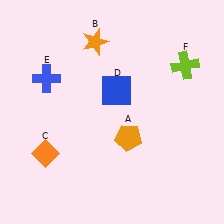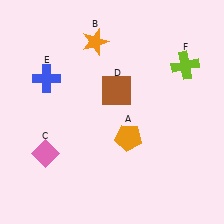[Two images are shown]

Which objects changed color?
C changed from orange to pink. D changed from blue to brown.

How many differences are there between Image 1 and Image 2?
There are 2 differences between the two images.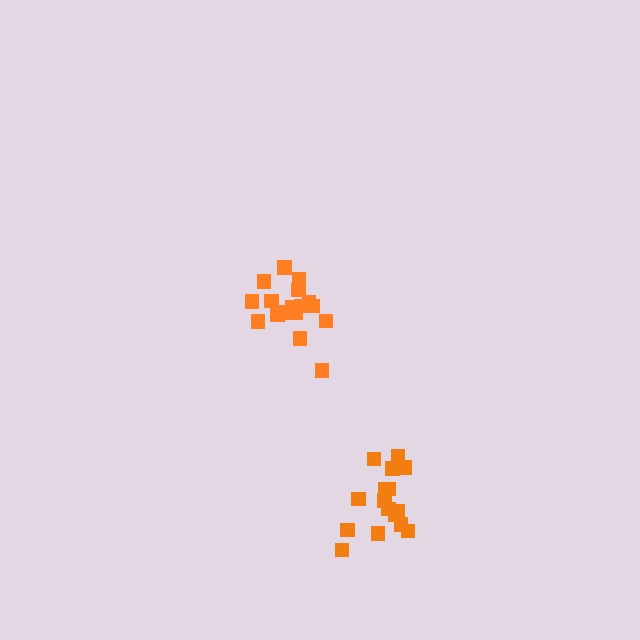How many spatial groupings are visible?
There are 2 spatial groupings.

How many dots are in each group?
Group 1: 17 dots, Group 2: 16 dots (33 total).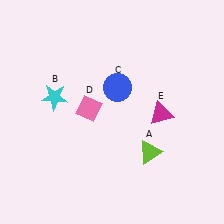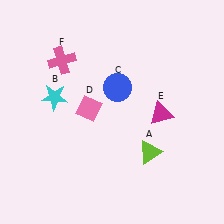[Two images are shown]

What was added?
A pink cross (F) was added in Image 2.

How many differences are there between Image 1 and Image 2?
There is 1 difference between the two images.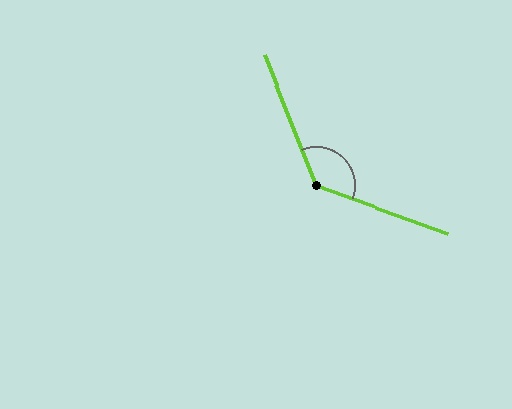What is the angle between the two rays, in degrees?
Approximately 132 degrees.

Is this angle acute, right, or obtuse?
It is obtuse.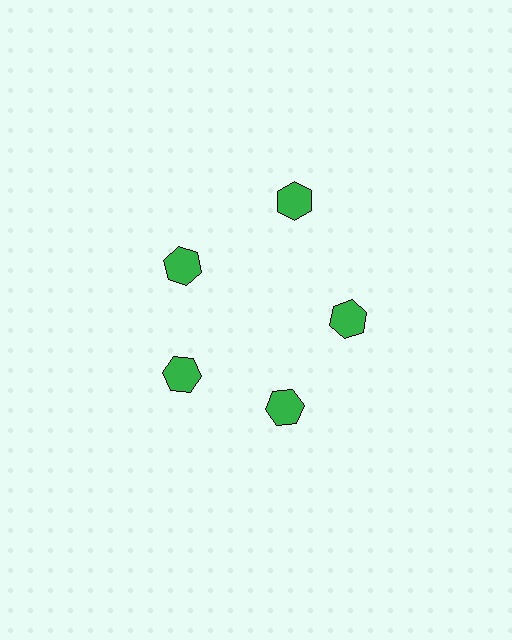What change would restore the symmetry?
The symmetry would be restored by moving it inward, back onto the ring so that all 5 hexagons sit at equal angles and equal distance from the center.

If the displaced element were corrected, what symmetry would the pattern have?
It would have 5-fold rotational symmetry — the pattern would map onto itself every 72 degrees.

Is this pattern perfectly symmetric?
No. The 5 green hexagons are arranged in a ring, but one element near the 1 o'clock position is pushed outward from the center, breaking the 5-fold rotational symmetry.